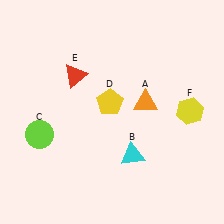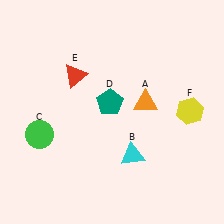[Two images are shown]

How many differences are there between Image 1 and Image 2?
There are 2 differences between the two images.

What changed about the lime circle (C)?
In Image 1, C is lime. In Image 2, it changed to green.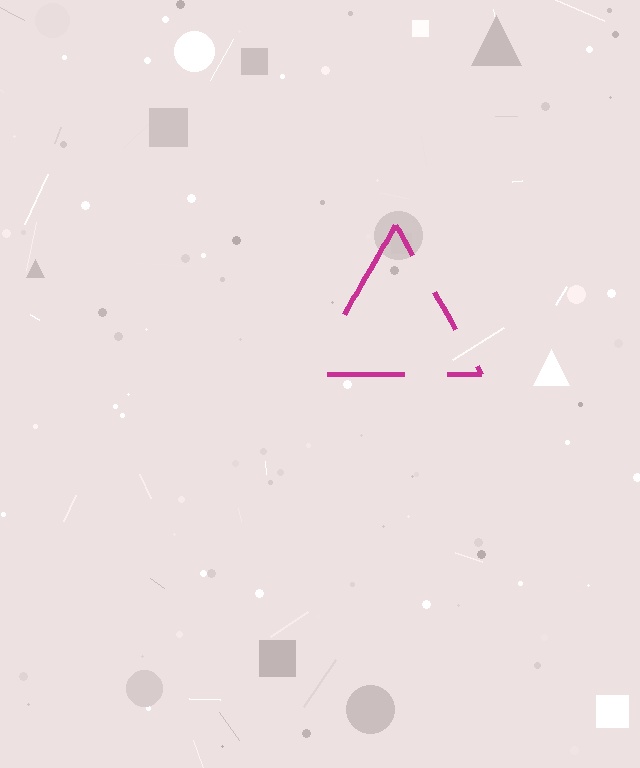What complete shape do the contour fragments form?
The contour fragments form a triangle.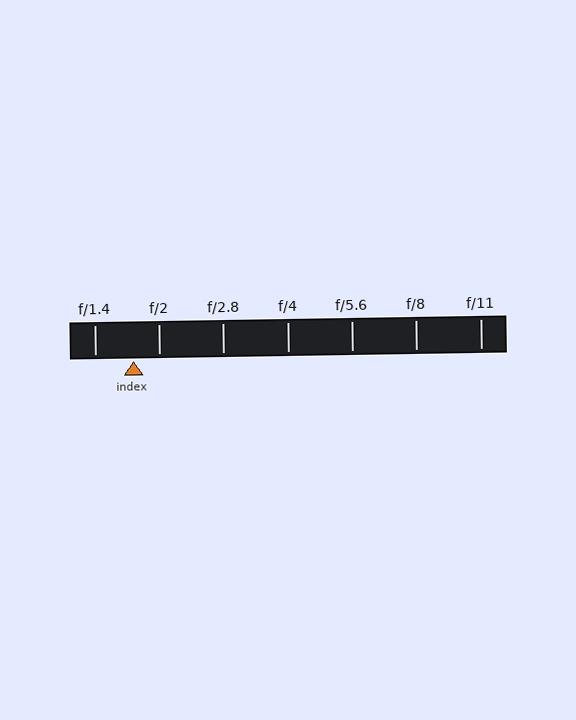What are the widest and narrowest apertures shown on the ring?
The widest aperture shown is f/1.4 and the narrowest is f/11.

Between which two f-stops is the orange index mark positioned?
The index mark is between f/1.4 and f/2.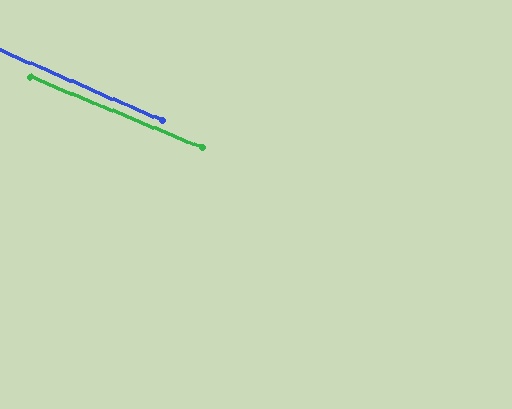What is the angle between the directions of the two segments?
Approximately 1 degree.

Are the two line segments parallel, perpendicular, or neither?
Parallel — their directions differ by only 1.1°.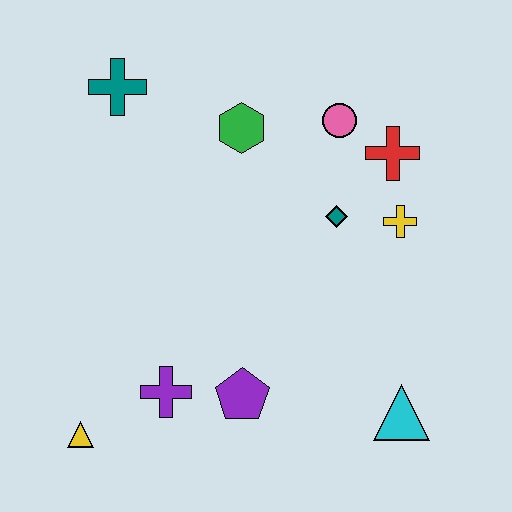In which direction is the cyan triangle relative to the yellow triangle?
The cyan triangle is to the right of the yellow triangle.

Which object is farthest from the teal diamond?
The yellow triangle is farthest from the teal diamond.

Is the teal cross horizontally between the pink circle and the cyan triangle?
No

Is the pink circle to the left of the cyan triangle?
Yes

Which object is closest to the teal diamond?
The yellow cross is closest to the teal diamond.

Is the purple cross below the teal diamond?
Yes